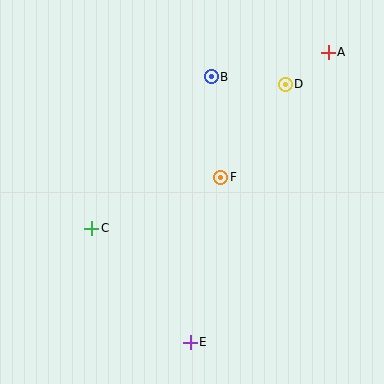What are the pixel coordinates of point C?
Point C is at (92, 228).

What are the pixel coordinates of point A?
Point A is at (328, 52).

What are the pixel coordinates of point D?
Point D is at (285, 84).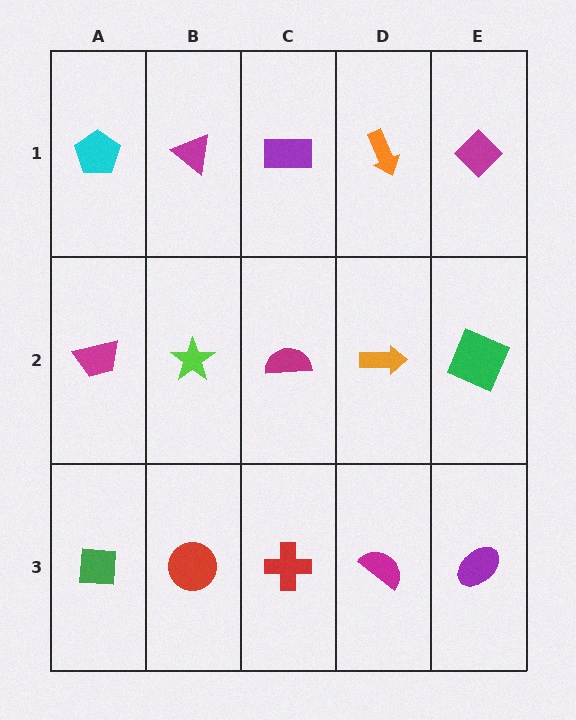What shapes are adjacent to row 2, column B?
A magenta triangle (row 1, column B), a red circle (row 3, column B), a magenta trapezoid (row 2, column A), a magenta semicircle (row 2, column C).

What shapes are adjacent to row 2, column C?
A purple rectangle (row 1, column C), a red cross (row 3, column C), a lime star (row 2, column B), an orange arrow (row 2, column D).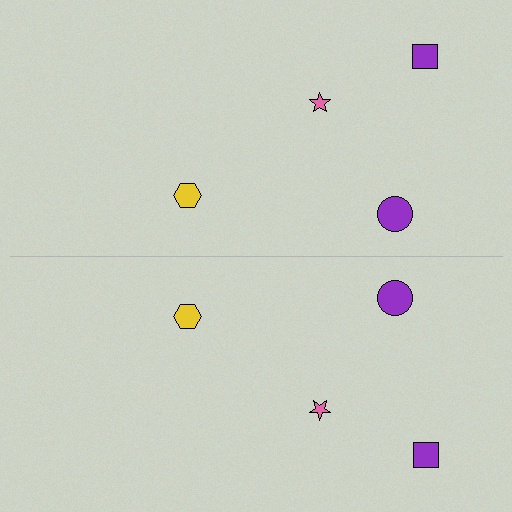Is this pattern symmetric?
Yes, this pattern has bilateral (reflection) symmetry.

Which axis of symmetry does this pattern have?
The pattern has a horizontal axis of symmetry running through the center of the image.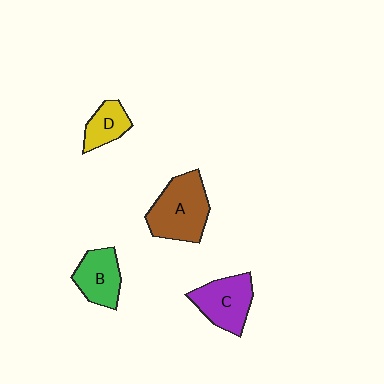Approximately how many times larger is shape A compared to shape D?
Approximately 2.1 times.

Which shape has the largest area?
Shape A (brown).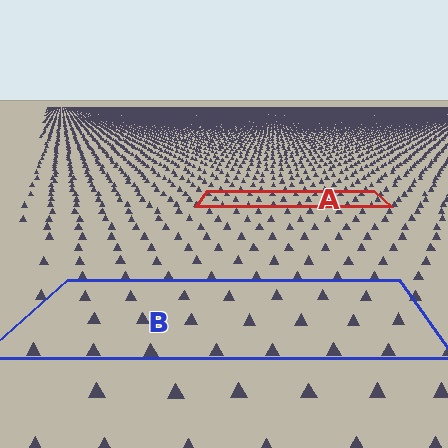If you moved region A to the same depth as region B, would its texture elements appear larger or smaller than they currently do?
They would appear larger. At a closer depth, the same texture elements are projected at a bigger on-screen size.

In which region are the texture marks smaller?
The texture marks are smaller in region A, because it is farther away.